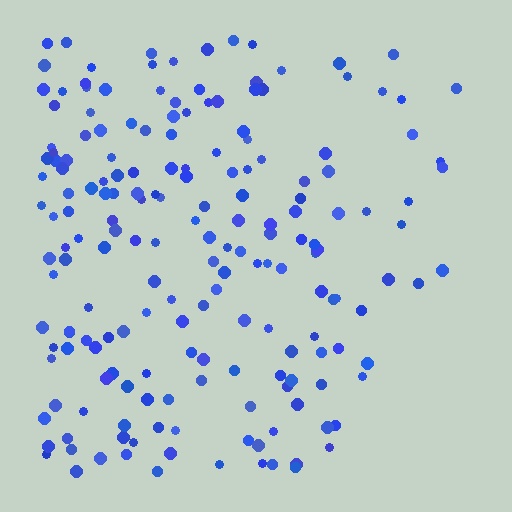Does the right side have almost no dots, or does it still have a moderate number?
Still a moderate number, just noticeably fewer than the left.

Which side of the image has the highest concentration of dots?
The left.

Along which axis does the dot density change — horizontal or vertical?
Horizontal.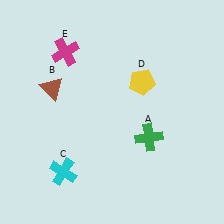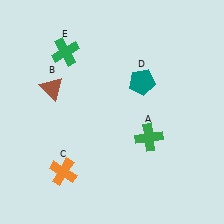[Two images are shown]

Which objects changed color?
C changed from cyan to orange. D changed from yellow to teal. E changed from magenta to green.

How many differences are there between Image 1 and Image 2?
There are 3 differences between the two images.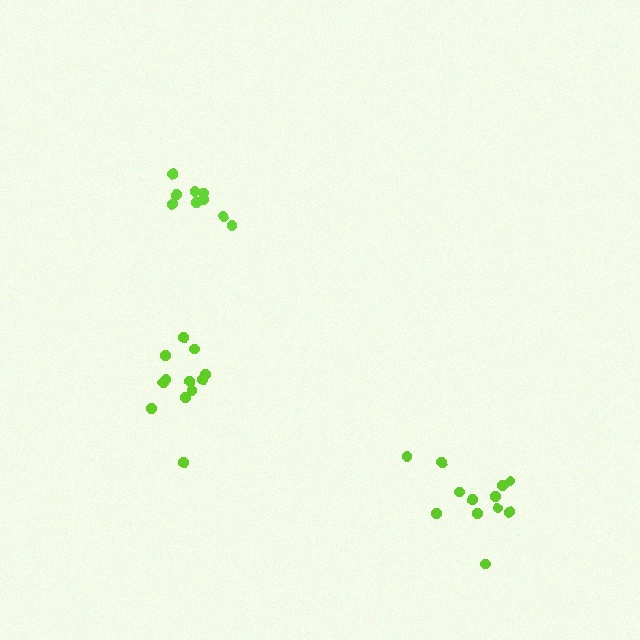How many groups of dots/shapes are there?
There are 3 groups.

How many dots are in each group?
Group 1: 9 dots, Group 2: 12 dots, Group 3: 12 dots (33 total).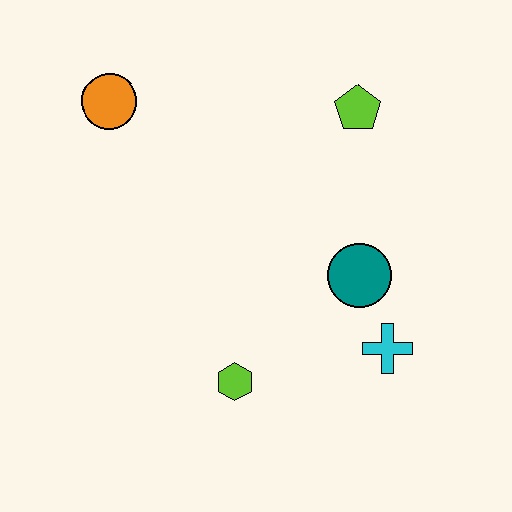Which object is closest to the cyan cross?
The teal circle is closest to the cyan cross.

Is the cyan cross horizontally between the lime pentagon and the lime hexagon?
No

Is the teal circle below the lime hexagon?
No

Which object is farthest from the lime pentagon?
The lime hexagon is farthest from the lime pentagon.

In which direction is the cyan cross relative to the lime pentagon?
The cyan cross is below the lime pentagon.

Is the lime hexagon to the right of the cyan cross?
No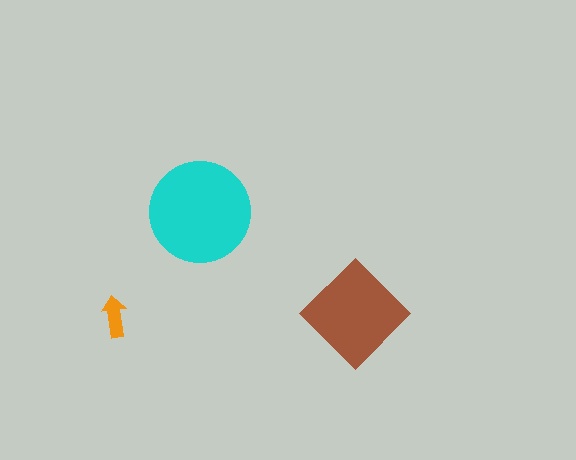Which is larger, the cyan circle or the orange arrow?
The cyan circle.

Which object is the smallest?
The orange arrow.